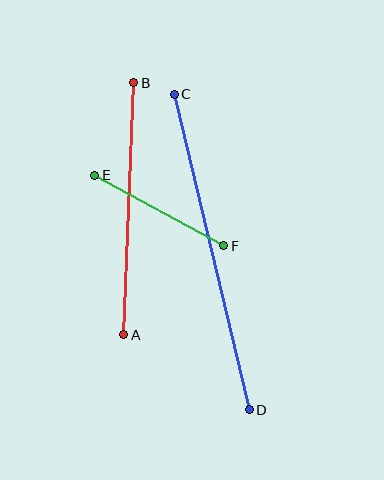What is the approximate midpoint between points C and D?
The midpoint is at approximately (212, 252) pixels.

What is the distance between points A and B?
The distance is approximately 252 pixels.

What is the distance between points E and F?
The distance is approximately 147 pixels.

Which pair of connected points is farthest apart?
Points C and D are farthest apart.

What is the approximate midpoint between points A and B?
The midpoint is at approximately (129, 209) pixels.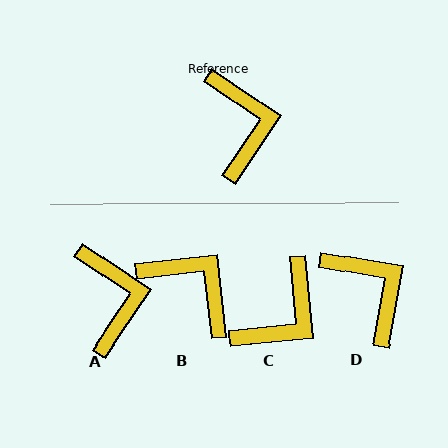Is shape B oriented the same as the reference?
No, it is off by about 41 degrees.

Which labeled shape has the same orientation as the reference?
A.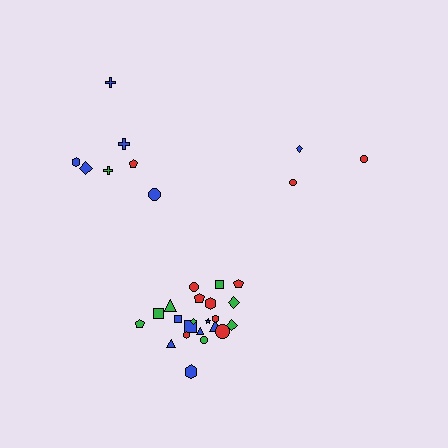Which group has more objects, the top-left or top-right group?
The top-left group.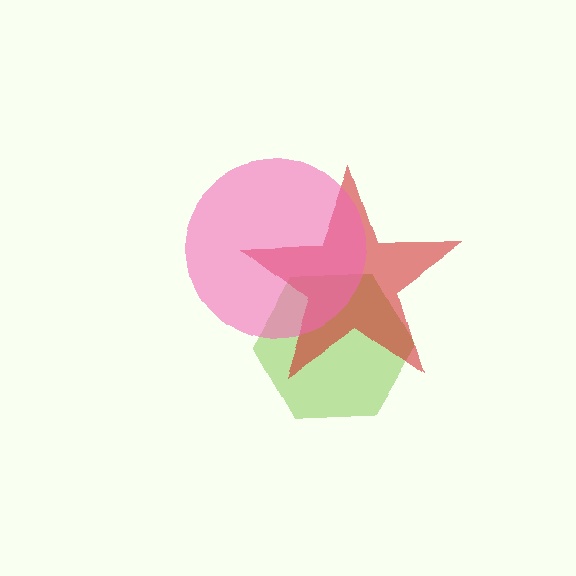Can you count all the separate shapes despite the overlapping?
Yes, there are 3 separate shapes.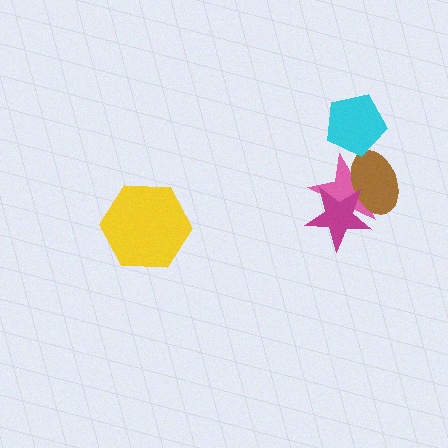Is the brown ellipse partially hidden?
Yes, it is partially covered by another shape.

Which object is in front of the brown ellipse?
The magenta star is in front of the brown ellipse.